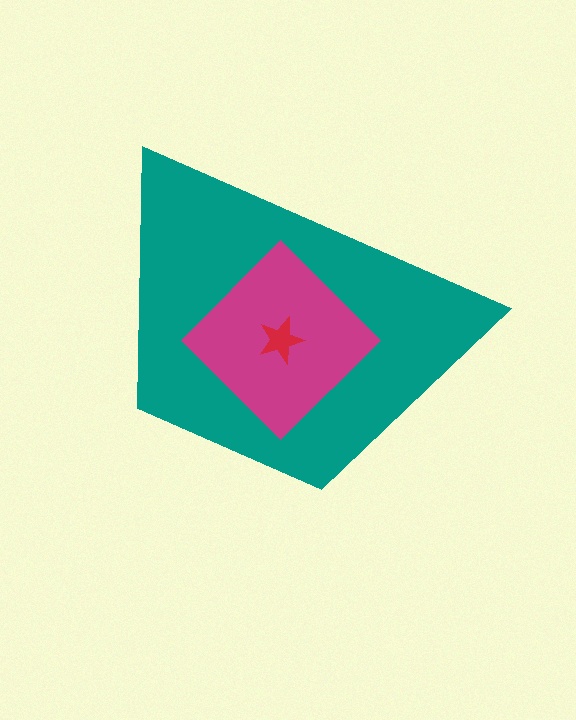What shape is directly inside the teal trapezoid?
The magenta diamond.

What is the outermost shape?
The teal trapezoid.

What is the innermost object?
The red star.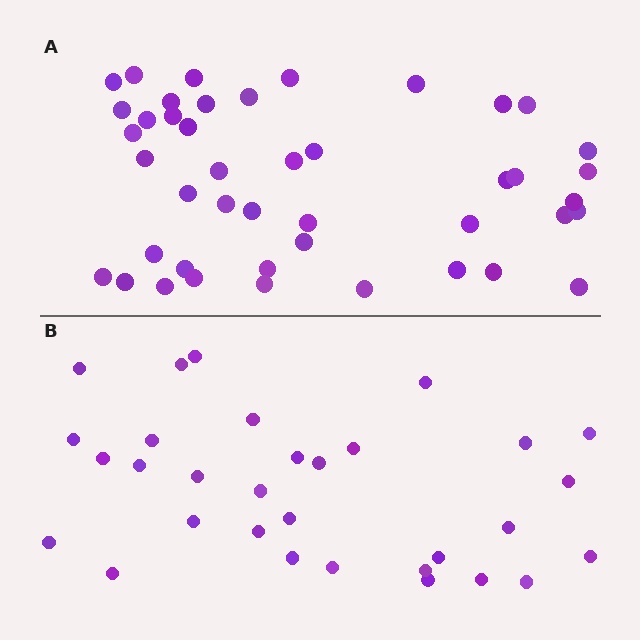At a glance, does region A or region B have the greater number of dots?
Region A (the top region) has more dots.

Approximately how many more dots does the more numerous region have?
Region A has approximately 15 more dots than region B.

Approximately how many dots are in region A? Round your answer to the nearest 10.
About 40 dots. (The exact count is 44, which rounds to 40.)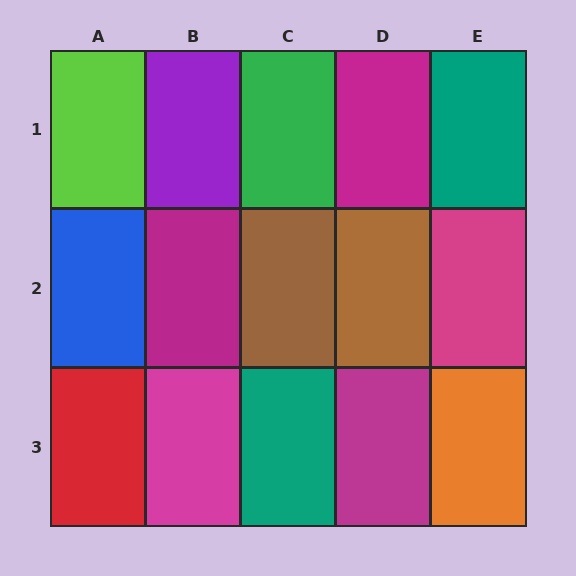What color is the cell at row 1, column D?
Magenta.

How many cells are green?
1 cell is green.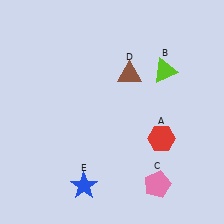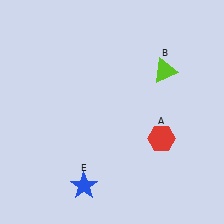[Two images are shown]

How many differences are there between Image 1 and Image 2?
There are 2 differences between the two images.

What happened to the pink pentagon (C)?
The pink pentagon (C) was removed in Image 2. It was in the bottom-right area of Image 1.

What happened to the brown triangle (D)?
The brown triangle (D) was removed in Image 2. It was in the top-right area of Image 1.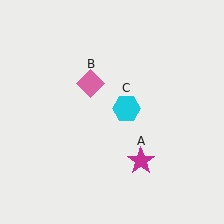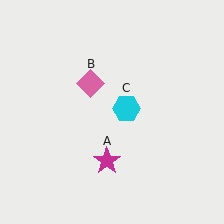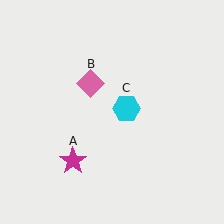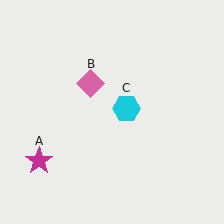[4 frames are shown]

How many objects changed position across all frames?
1 object changed position: magenta star (object A).